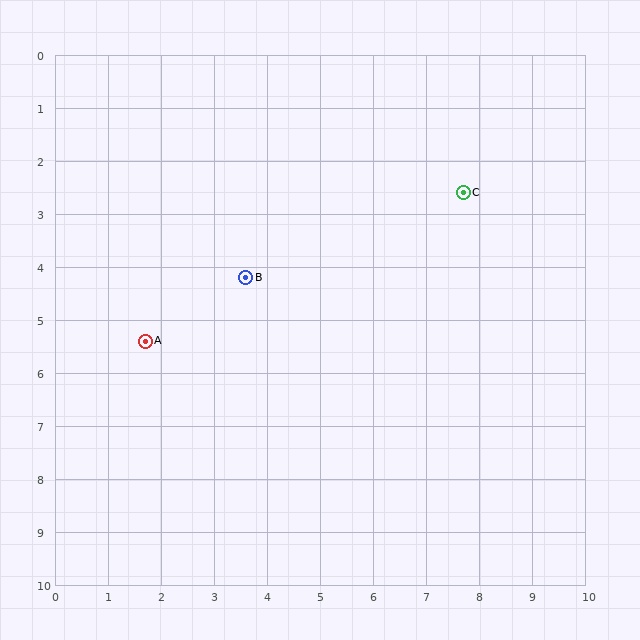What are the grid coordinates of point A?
Point A is at approximately (1.7, 5.4).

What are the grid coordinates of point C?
Point C is at approximately (7.7, 2.6).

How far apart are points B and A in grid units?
Points B and A are about 2.2 grid units apart.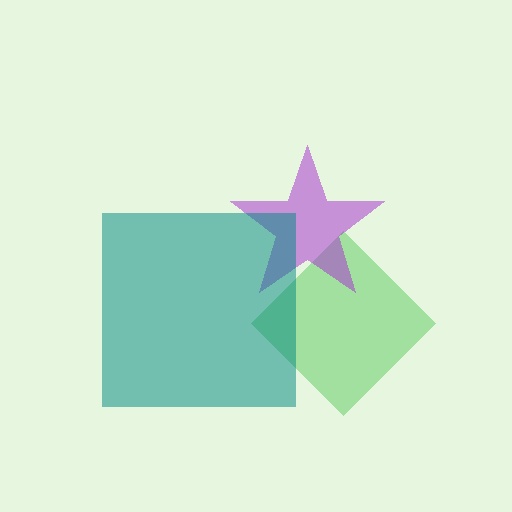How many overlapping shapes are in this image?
There are 3 overlapping shapes in the image.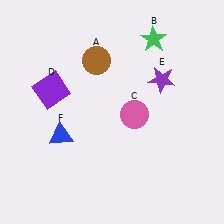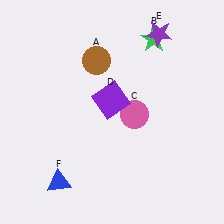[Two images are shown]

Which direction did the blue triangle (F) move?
The blue triangle (F) moved down.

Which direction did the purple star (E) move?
The purple star (E) moved up.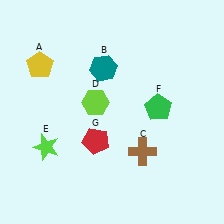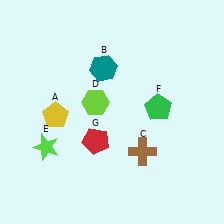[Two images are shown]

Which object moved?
The yellow pentagon (A) moved down.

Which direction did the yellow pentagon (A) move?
The yellow pentagon (A) moved down.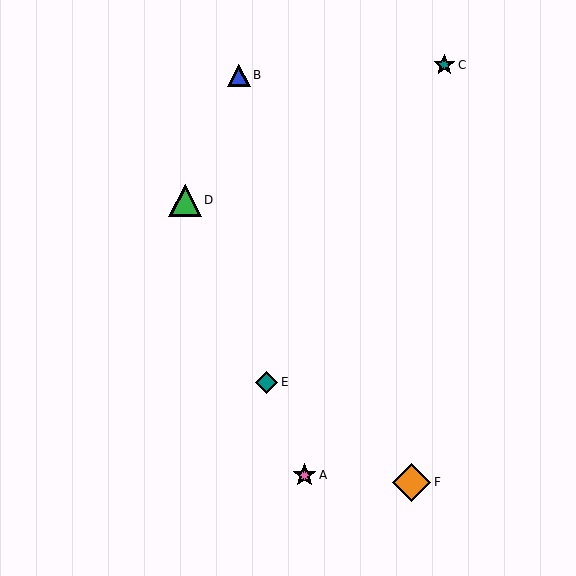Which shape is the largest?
The orange diamond (labeled F) is the largest.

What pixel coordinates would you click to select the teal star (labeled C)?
Click at (444, 65) to select the teal star C.